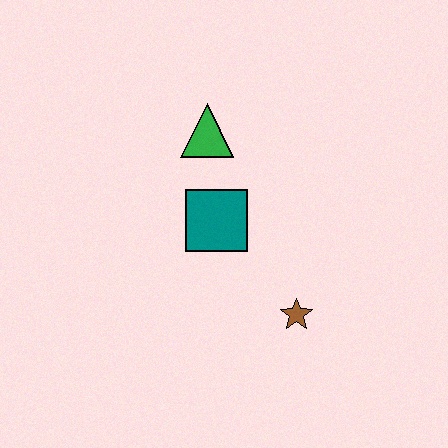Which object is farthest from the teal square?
The brown star is farthest from the teal square.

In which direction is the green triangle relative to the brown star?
The green triangle is above the brown star.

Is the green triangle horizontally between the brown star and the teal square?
No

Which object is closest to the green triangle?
The teal square is closest to the green triangle.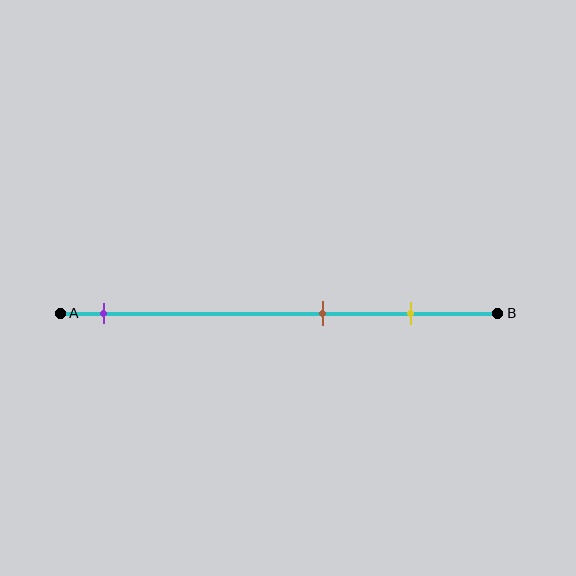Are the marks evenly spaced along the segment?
No, the marks are not evenly spaced.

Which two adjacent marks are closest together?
The brown and yellow marks are the closest adjacent pair.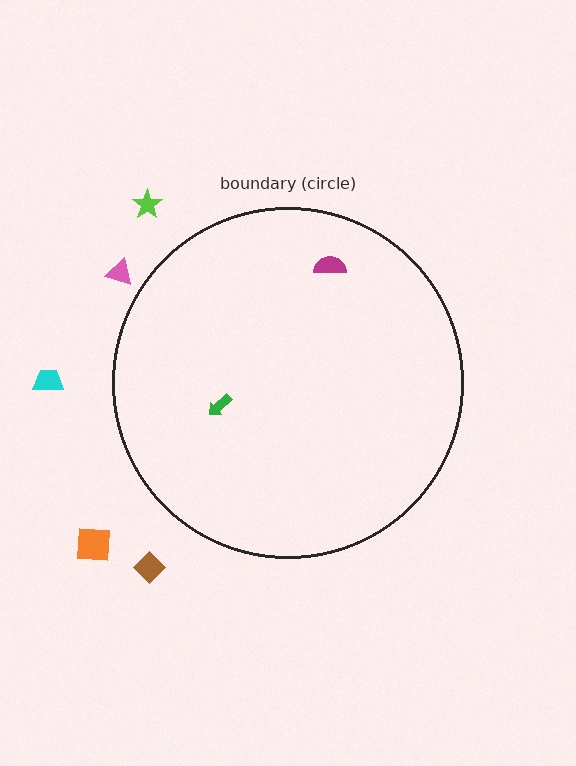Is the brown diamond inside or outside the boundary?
Outside.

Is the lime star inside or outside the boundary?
Outside.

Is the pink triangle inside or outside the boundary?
Outside.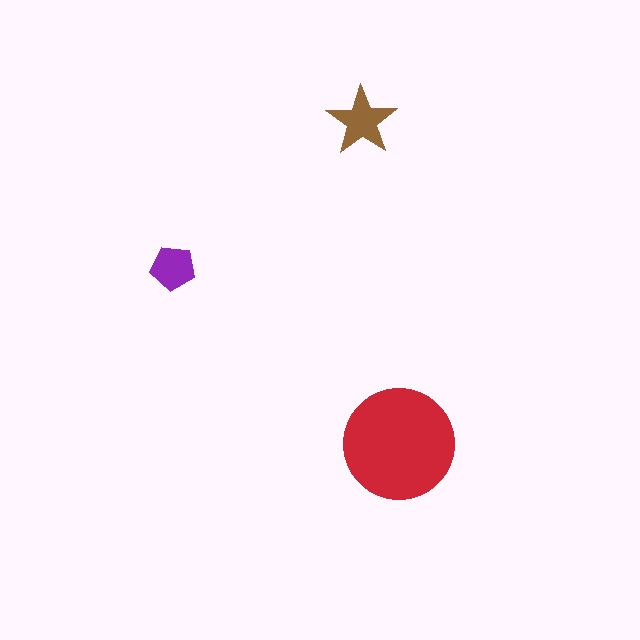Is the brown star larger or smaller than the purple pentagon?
Larger.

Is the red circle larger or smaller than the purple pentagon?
Larger.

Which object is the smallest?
The purple pentagon.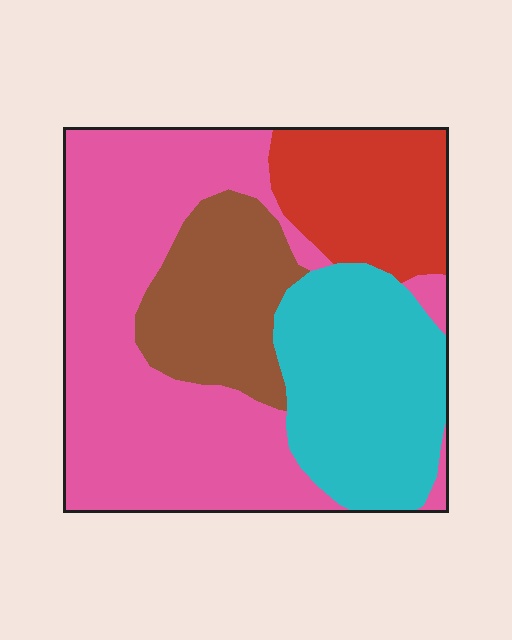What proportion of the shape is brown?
Brown covers 16% of the shape.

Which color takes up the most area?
Pink, at roughly 45%.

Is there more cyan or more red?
Cyan.